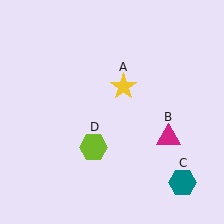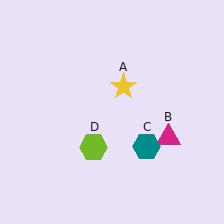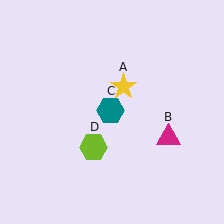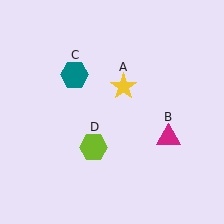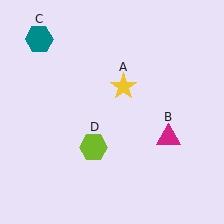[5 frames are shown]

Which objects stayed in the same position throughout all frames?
Yellow star (object A) and magenta triangle (object B) and lime hexagon (object D) remained stationary.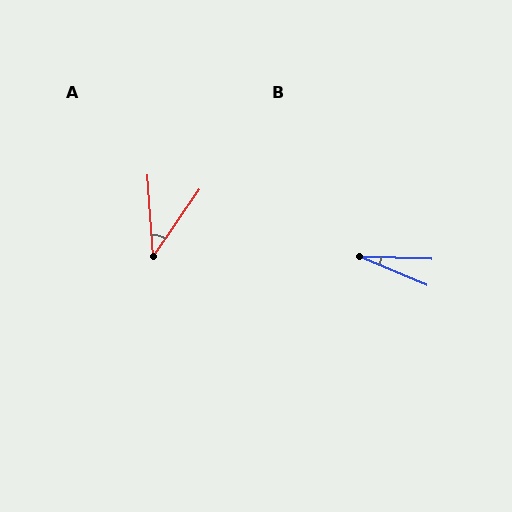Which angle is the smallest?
B, at approximately 21 degrees.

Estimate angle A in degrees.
Approximately 39 degrees.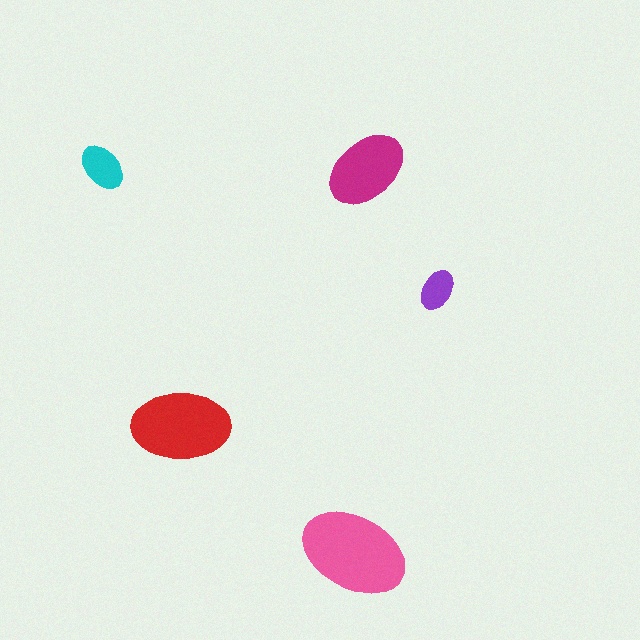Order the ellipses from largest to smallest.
the pink one, the red one, the magenta one, the cyan one, the purple one.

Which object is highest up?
The cyan ellipse is topmost.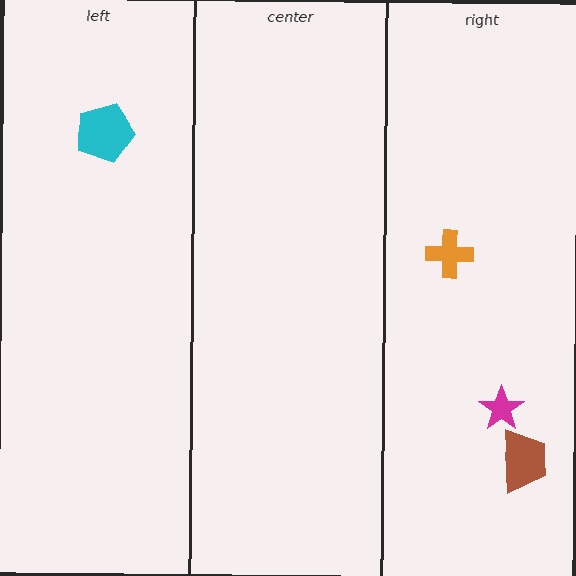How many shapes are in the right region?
3.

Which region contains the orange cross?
The right region.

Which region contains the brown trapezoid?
The right region.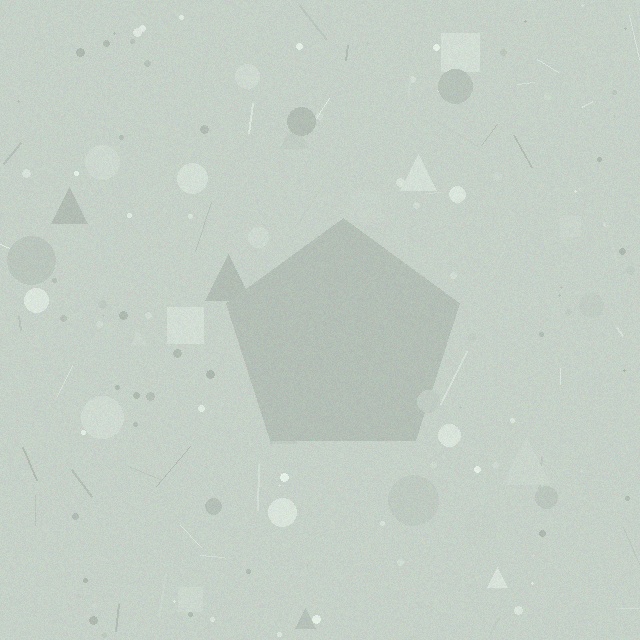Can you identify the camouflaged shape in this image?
The camouflaged shape is a pentagon.